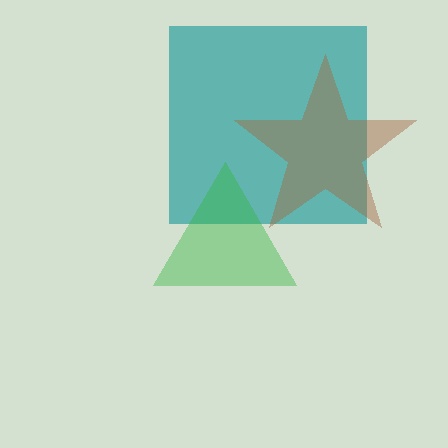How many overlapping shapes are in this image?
There are 3 overlapping shapes in the image.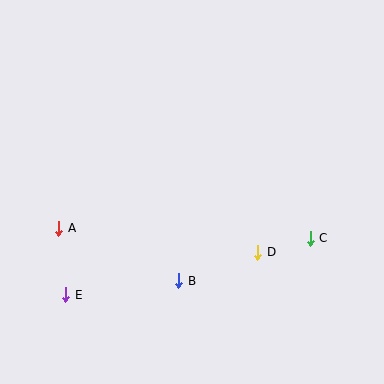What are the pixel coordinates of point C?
Point C is at (310, 238).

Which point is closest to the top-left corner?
Point A is closest to the top-left corner.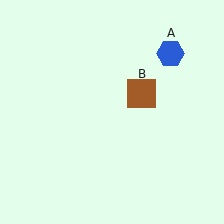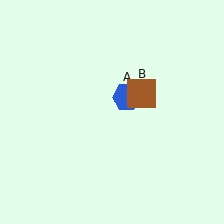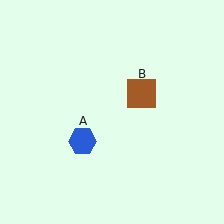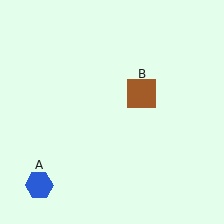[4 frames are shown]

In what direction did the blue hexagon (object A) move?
The blue hexagon (object A) moved down and to the left.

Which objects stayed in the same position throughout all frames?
Brown square (object B) remained stationary.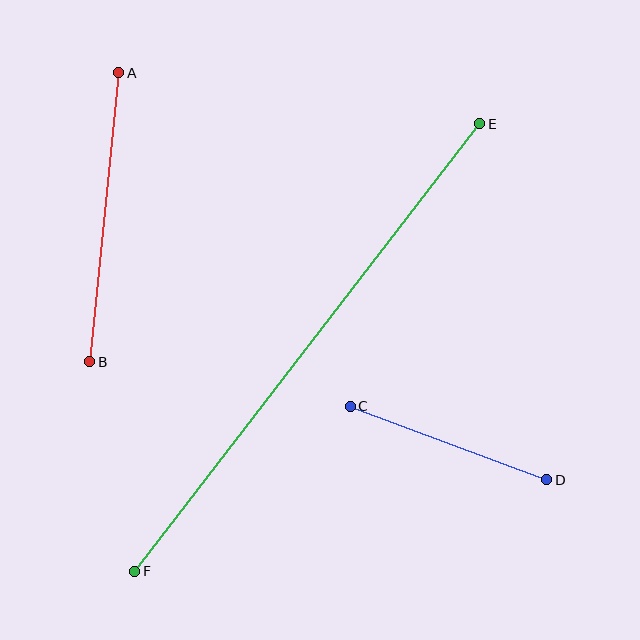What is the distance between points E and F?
The distance is approximately 565 pixels.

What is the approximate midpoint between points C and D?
The midpoint is at approximately (449, 443) pixels.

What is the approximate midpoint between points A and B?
The midpoint is at approximately (104, 217) pixels.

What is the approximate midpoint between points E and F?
The midpoint is at approximately (307, 348) pixels.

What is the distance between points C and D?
The distance is approximately 210 pixels.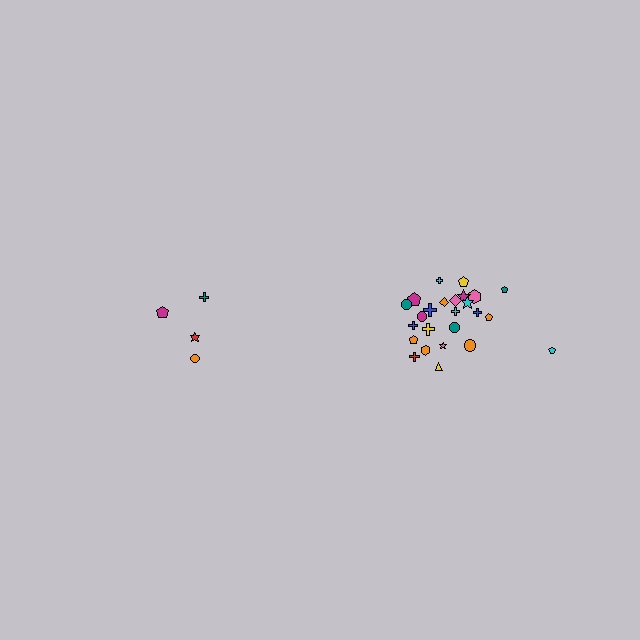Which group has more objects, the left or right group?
The right group.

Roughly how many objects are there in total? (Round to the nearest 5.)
Roughly 30 objects in total.